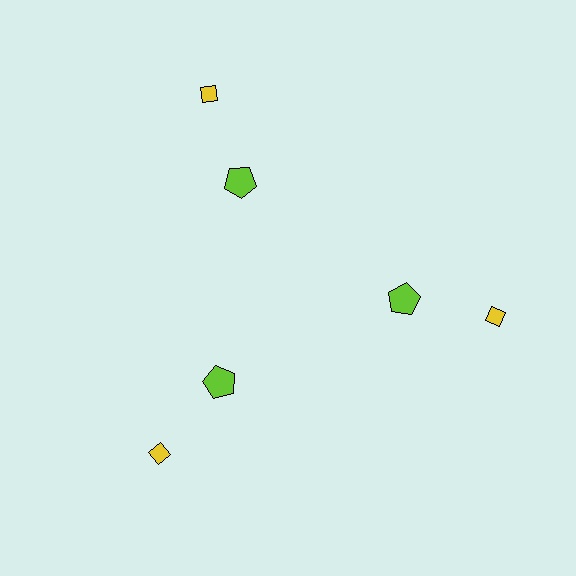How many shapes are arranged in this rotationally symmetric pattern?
There are 6 shapes, arranged in 3 groups of 2.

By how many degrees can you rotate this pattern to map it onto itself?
The pattern maps onto itself every 120 degrees of rotation.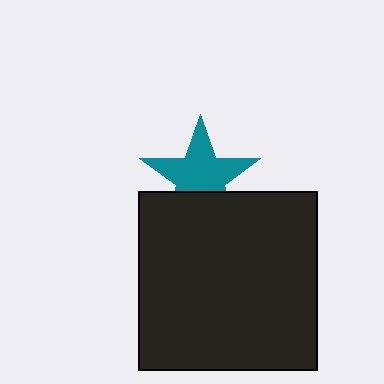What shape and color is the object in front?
The object in front is a black square.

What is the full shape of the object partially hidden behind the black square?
The partially hidden object is a teal star.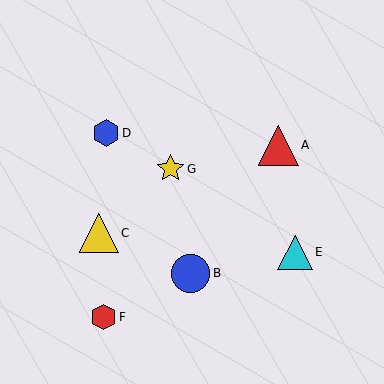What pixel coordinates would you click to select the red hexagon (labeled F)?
Click at (103, 317) to select the red hexagon F.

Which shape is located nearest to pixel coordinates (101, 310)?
The red hexagon (labeled F) at (103, 317) is nearest to that location.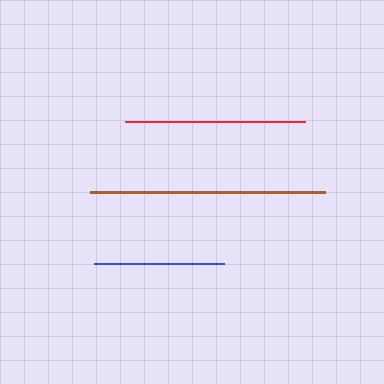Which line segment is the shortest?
The blue line is the shortest at approximately 130 pixels.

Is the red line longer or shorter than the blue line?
The red line is longer than the blue line.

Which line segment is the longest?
The brown line is the longest at approximately 235 pixels.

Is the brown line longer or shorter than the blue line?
The brown line is longer than the blue line.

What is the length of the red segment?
The red segment is approximately 180 pixels long.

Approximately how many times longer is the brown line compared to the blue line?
The brown line is approximately 1.8 times the length of the blue line.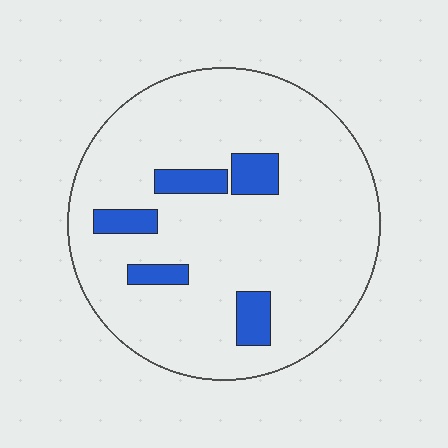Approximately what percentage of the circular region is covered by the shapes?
Approximately 10%.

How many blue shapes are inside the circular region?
5.